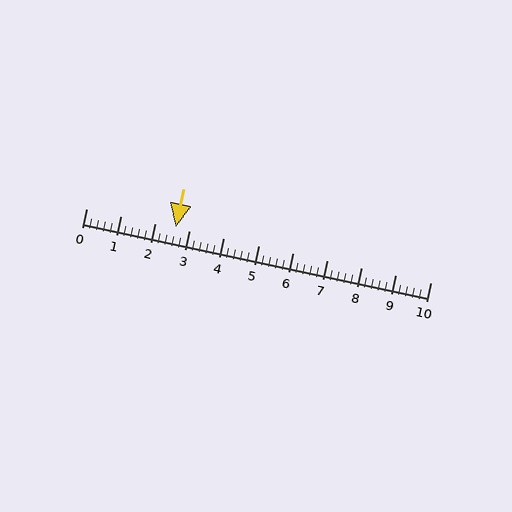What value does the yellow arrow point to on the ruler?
The yellow arrow points to approximately 2.6.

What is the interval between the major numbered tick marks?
The major tick marks are spaced 1 units apart.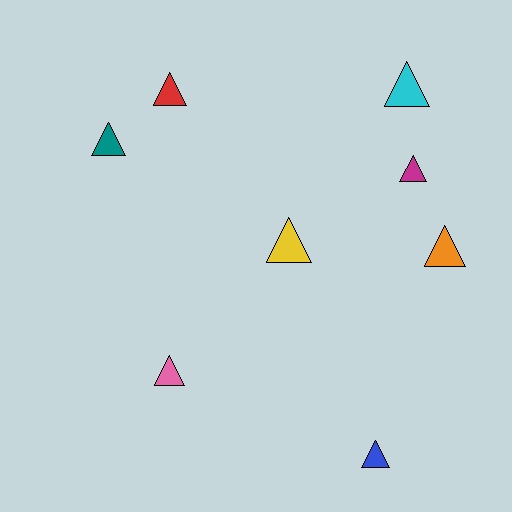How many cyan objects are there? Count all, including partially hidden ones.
There is 1 cyan object.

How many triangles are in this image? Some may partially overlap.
There are 8 triangles.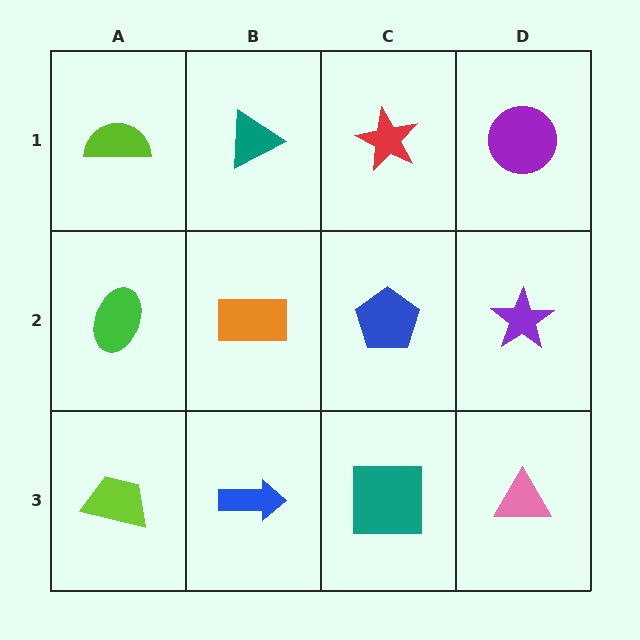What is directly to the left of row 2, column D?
A blue pentagon.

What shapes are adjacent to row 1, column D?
A purple star (row 2, column D), a red star (row 1, column C).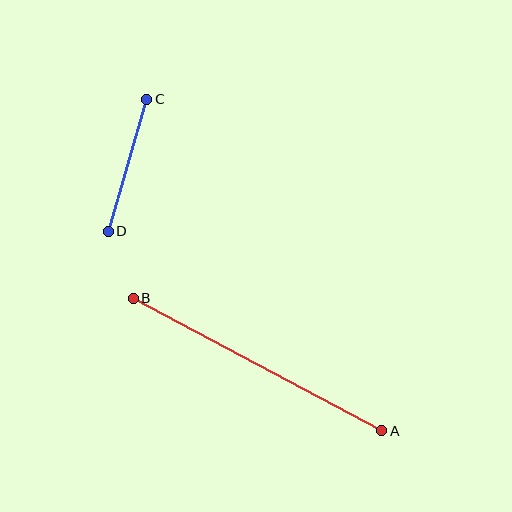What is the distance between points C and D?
The distance is approximately 137 pixels.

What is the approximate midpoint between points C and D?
The midpoint is at approximately (128, 165) pixels.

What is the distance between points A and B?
The distance is approximately 282 pixels.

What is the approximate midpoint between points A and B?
The midpoint is at approximately (257, 364) pixels.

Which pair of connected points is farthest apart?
Points A and B are farthest apart.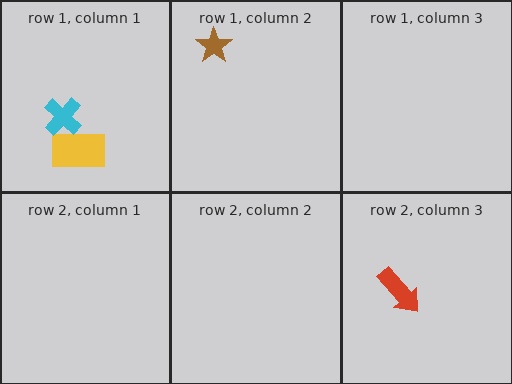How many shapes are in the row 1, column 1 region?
2.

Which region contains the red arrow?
The row 2, column 3 region.